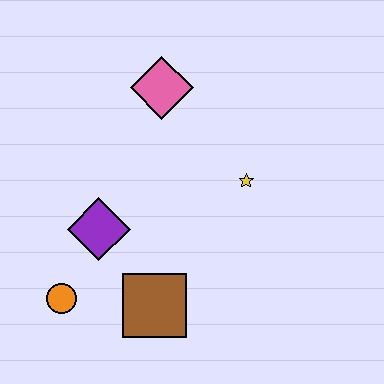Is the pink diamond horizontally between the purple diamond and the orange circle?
No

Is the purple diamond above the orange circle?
Yes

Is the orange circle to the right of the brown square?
No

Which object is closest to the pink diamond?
The yellow star is closest to the pink diamond.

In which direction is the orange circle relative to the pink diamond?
The orange circle is below the pink diamond.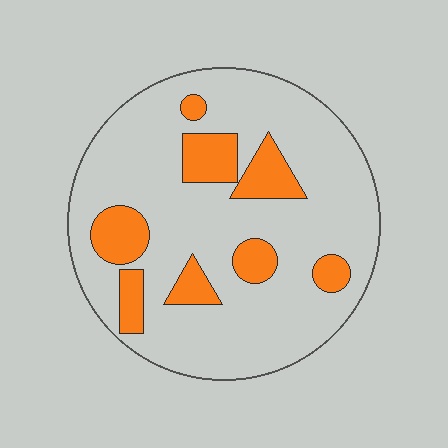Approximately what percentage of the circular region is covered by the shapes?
Approximately 20%.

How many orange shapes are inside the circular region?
8.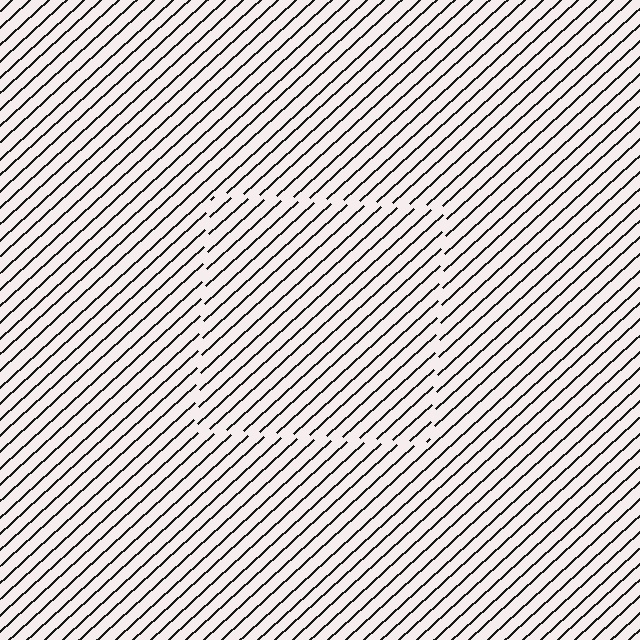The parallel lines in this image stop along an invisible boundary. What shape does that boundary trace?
An illusory square. The interior of the shape contains the same grating, shifted by half a period — the contour is defined by the phase discontinuity where line-ends from the inner and outer gratings abut.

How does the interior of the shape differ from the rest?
The interior of the shape contains the same grating, shifted by half a period — the contour is defined by the phase discontinuity where line-ends from the inner and outer gratings abut.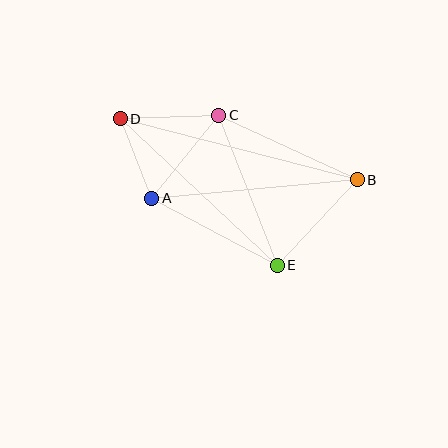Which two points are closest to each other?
Points A and D are closest to each other.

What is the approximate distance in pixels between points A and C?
The distance between A and C is approximately 107 pixels.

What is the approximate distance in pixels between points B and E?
The distance between B and E is approximately 117 pixels.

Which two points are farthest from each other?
Points B and D are farthest from each other.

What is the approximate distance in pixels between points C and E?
The distance between C and E is approximately 161 pixels.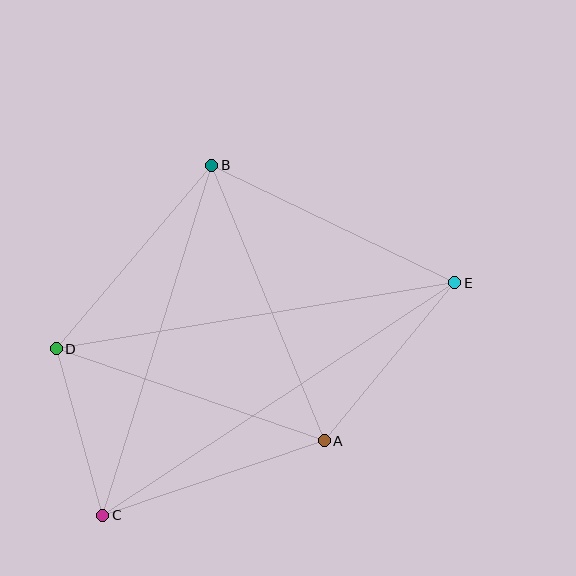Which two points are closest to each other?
Points C and D are closest to each other.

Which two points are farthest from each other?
Points C and E are farthest from each other.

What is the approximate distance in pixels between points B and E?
The distance between B and E is approximately 270 pixels.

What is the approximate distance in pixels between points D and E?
The distance between D and E is approximately 404 pixels.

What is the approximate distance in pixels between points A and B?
The distance between A and B is approximately 298 pixels.